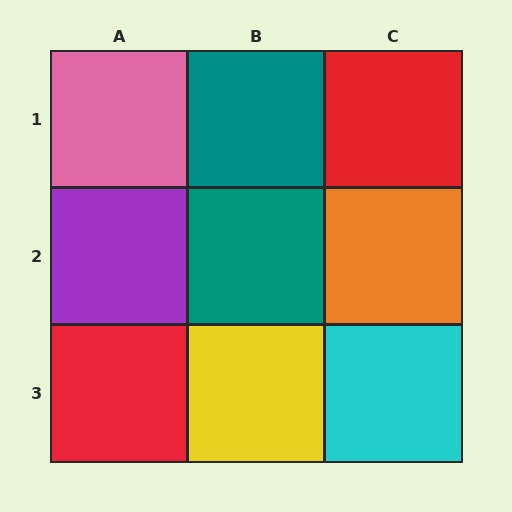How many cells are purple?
1 cell is purple.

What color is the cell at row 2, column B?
Teal.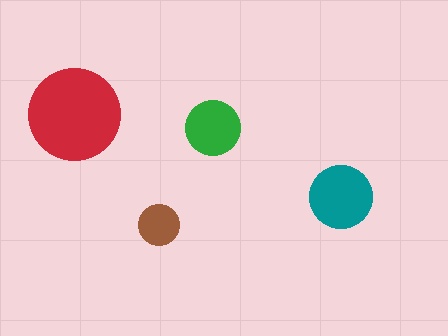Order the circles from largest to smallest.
the red one, the teal one, the green one, the brown one.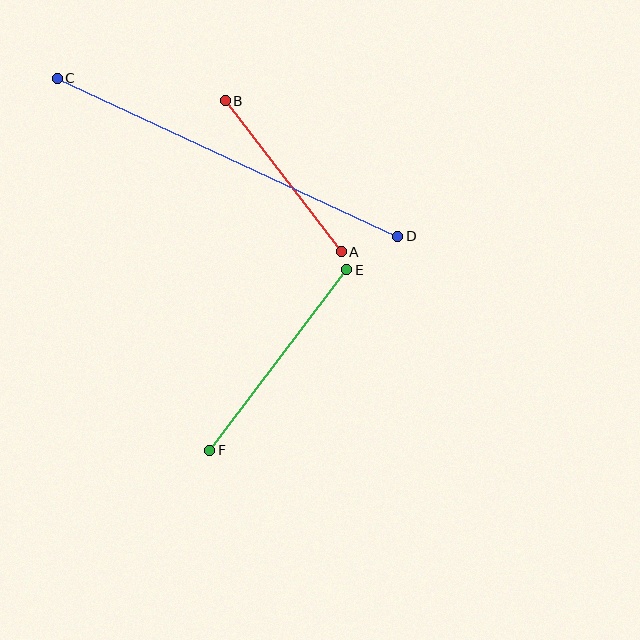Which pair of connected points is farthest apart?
Points C and D are farthest apart.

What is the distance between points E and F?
The distance is approximately 227 pixels.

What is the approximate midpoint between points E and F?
The midpoint is at approximately (278, 360) pixels.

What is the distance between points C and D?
The distance is approximately 376 pixels.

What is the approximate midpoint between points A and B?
The midpoint is at approximately (283, 176) pixels.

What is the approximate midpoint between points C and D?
The midpoint is at approximately (227, 157) pixels.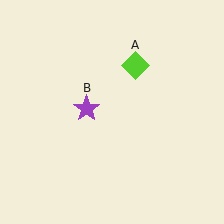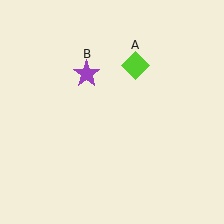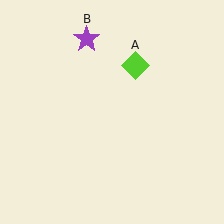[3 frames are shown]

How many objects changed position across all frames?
1 object changed position: purple star (object B).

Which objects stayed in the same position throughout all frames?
Lime diamond (object A) remained stationary.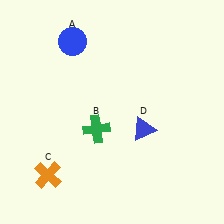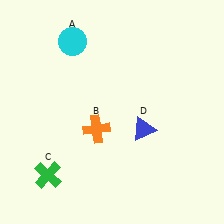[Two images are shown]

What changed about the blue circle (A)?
In Image 1, A is blue. In Image 2, it changed to cyan.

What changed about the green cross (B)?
In Image 1, B is green. In Image 2, it changed to orange.